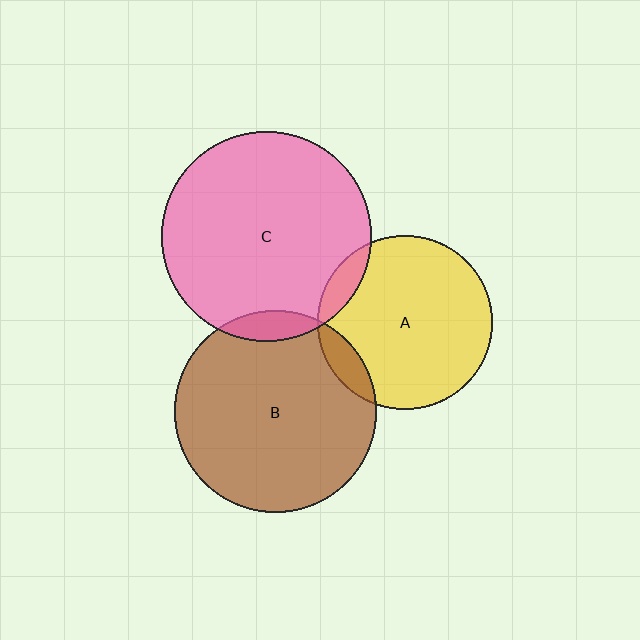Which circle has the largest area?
Circle C (pink).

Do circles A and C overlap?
Yes.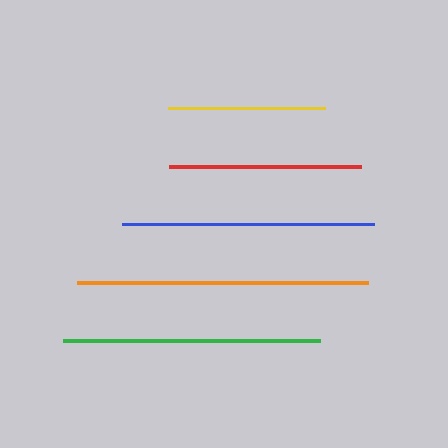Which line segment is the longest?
The orange line is the longest at approximately 291 pixels.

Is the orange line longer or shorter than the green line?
The orange line is longer than the green line.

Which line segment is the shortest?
The yellow line is the shortest at approximately 157 pixels.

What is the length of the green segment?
The green segment is approximately 257 pixels long.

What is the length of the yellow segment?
The yellow segment is approximately 157 pixels long.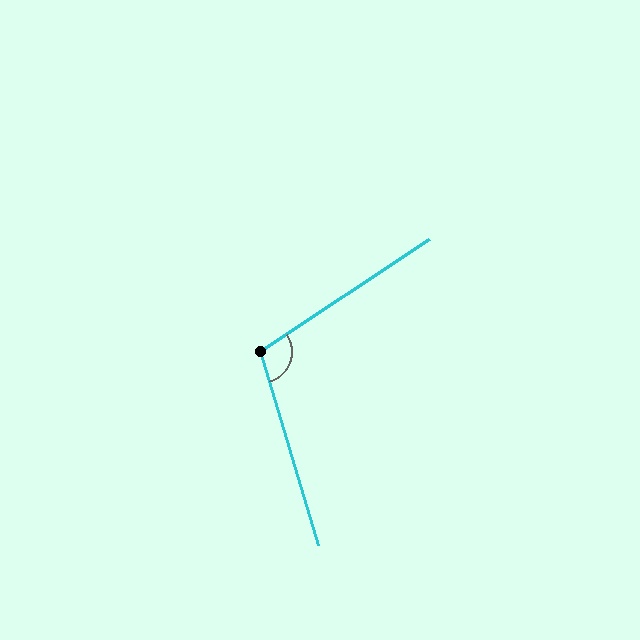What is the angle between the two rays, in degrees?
Approximately 107 degrees.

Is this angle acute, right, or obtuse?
It is obtuse.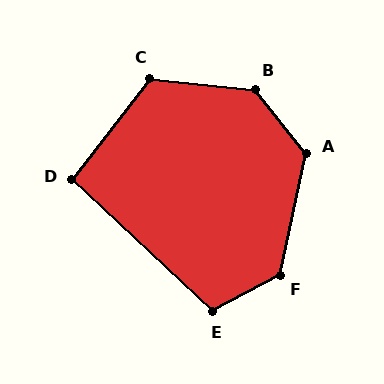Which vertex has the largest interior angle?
B, at approximately 134 degrees.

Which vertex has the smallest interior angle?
D, at approximately 95 degrees.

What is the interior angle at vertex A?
Approximately 129 degrees (obtuse).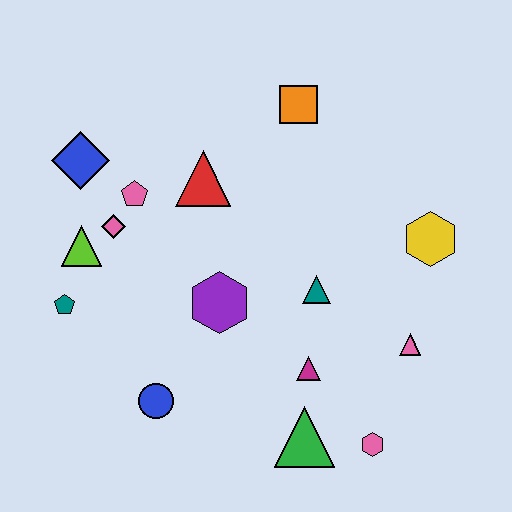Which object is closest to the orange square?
The red triangle is closest to the orange square.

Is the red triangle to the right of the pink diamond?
Yes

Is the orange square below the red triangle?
No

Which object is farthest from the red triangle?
The pink hexagon is farthest from the red triangle.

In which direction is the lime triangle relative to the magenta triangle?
The lime triangle is to the left of the magenta triangle.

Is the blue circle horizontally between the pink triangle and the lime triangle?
Yes